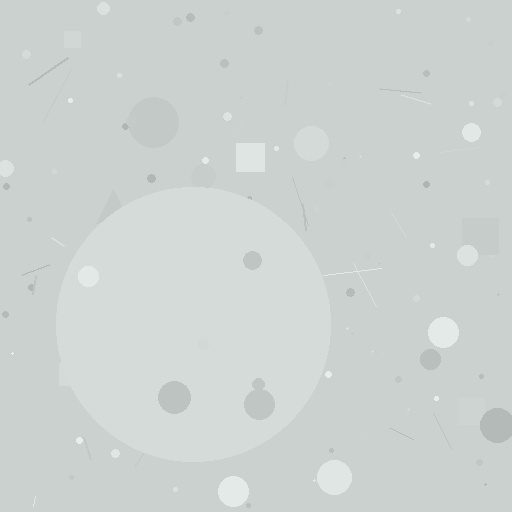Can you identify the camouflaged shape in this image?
The camouflaged shape is a circle.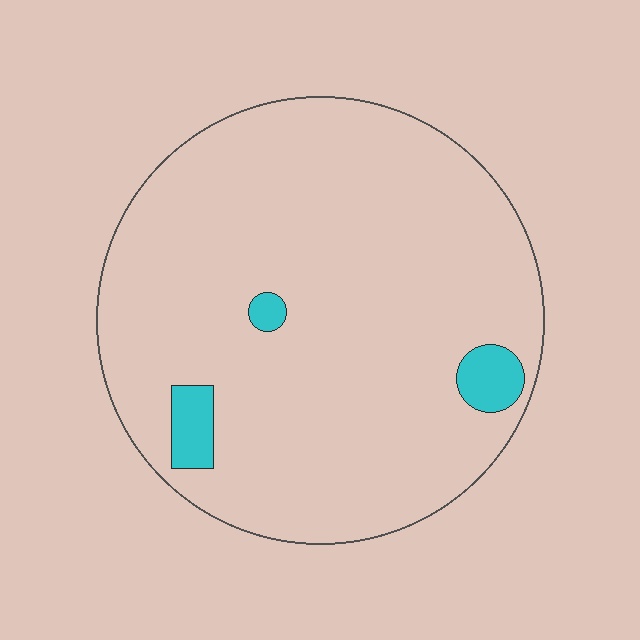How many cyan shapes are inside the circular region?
3.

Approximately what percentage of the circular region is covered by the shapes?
Approximately 5%.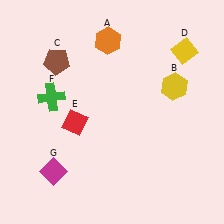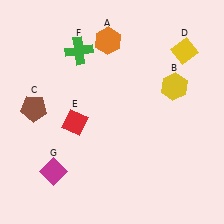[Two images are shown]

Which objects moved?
The objects that moved are: the brown pentagon (C), the green cross (F).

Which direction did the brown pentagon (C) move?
The brown pentagon (C) moved down.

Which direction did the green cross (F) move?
The green cross (F) moved up.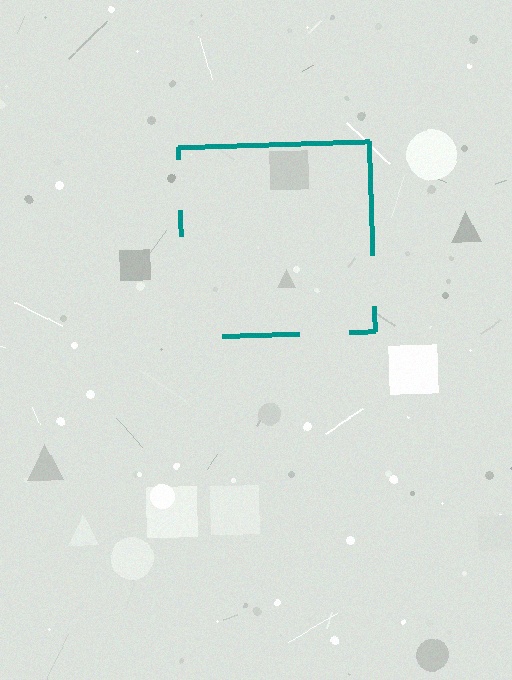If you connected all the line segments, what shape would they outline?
They would outline a square.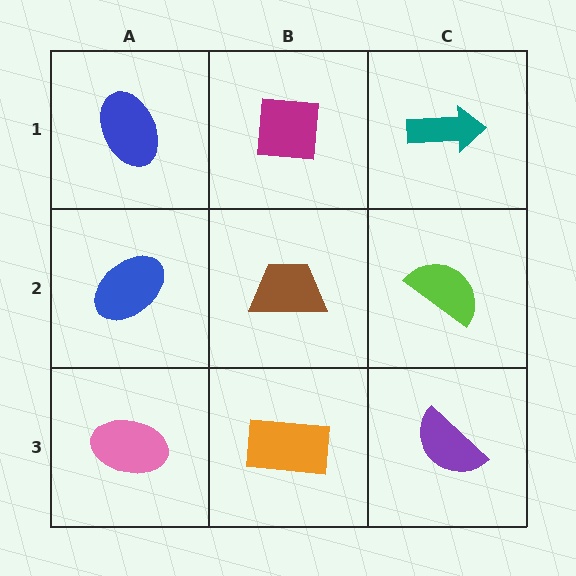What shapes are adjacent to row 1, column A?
A blue ellipse (row 2, column A), a magenta square (row 1, column B).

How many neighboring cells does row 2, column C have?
3.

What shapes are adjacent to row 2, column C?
A teal arrow (row 1, column C), a purple semicircle (row 3, column C), a brown trapezoid (row 2, column B).